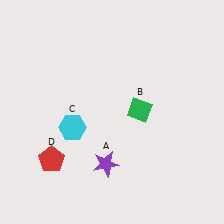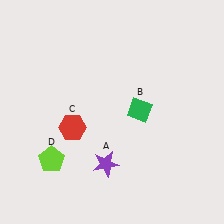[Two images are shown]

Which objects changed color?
C changed from cyan to red. D changed from red to lime.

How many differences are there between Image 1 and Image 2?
There are 2 differences between the two images.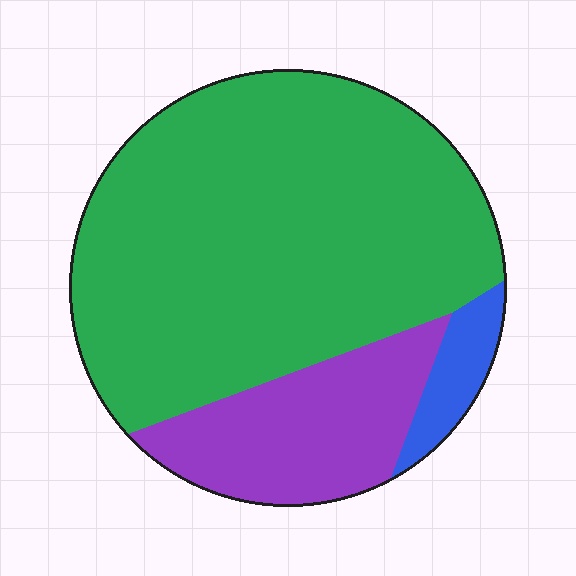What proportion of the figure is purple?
Purple takes up about one fifth (1/5) of the figure.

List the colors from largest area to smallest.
From largest to smallest: green, purple, blue.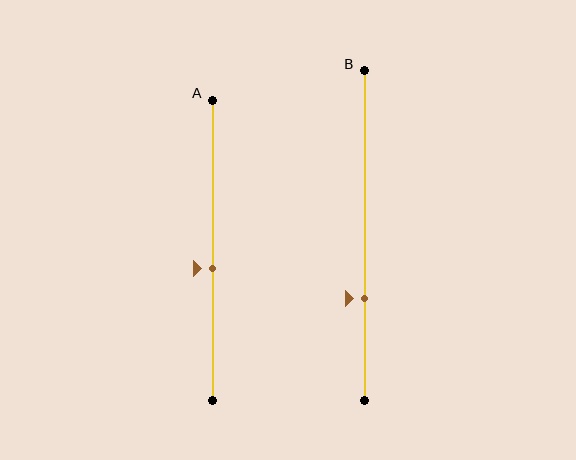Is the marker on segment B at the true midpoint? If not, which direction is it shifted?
No, the marker on segment B is shifted downward by about 19% of the segment length.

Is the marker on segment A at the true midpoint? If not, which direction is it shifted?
No, the marker on segment A is shifted downward by about 6% of the segment length.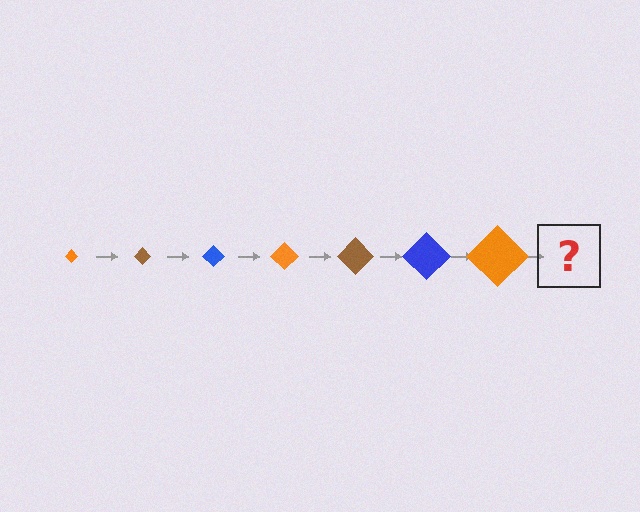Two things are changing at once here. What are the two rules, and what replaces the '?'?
The two rules are that the diamond grows larger each step and the color cycles through orange, brown, and blue. The '?' should be a brown diamond, larger than the previous one.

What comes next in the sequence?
The next element should be a brown diamond, larger than the previous one.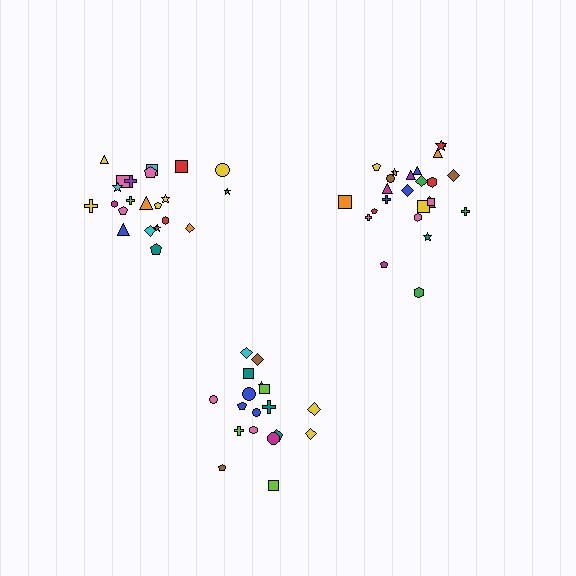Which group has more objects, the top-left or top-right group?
The top-right group.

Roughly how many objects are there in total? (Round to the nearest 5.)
Roughly 65 objects in total.